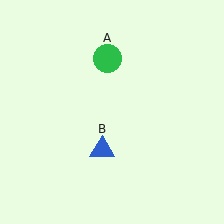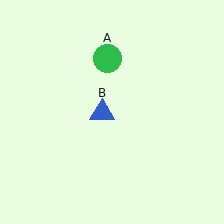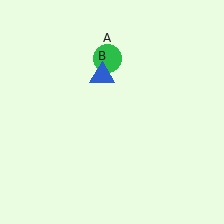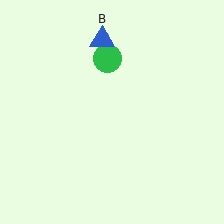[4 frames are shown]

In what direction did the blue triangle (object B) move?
The blue triangle (object B) moved up.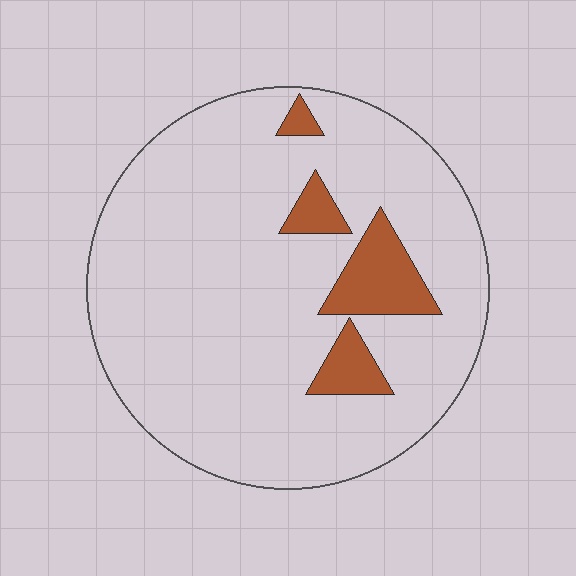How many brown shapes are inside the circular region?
4.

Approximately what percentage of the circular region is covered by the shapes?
Approximately 10%.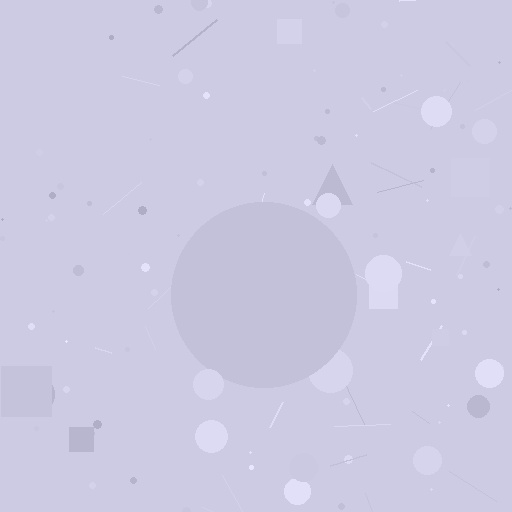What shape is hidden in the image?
A circle is hidden in the image.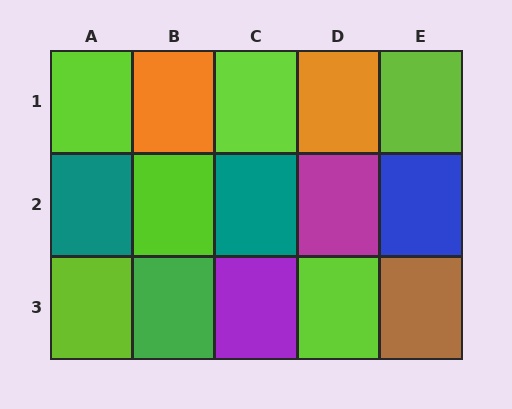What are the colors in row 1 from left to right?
Lime, orange, lime, orange, lime.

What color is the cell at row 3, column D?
Lime.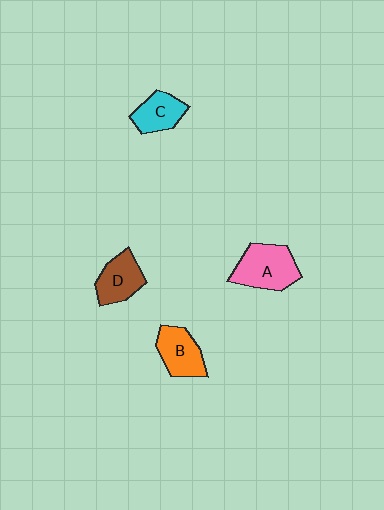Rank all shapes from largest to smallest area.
From largest to smallest: A (pink), B (orange), D (brown), C (cyan).